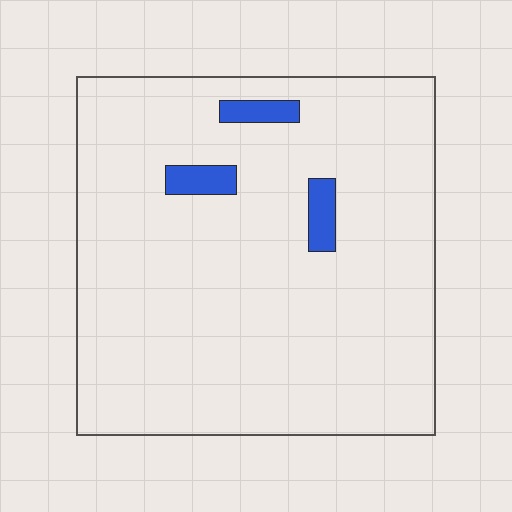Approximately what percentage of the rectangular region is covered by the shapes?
Approximately 5%.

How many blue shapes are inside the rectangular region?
3.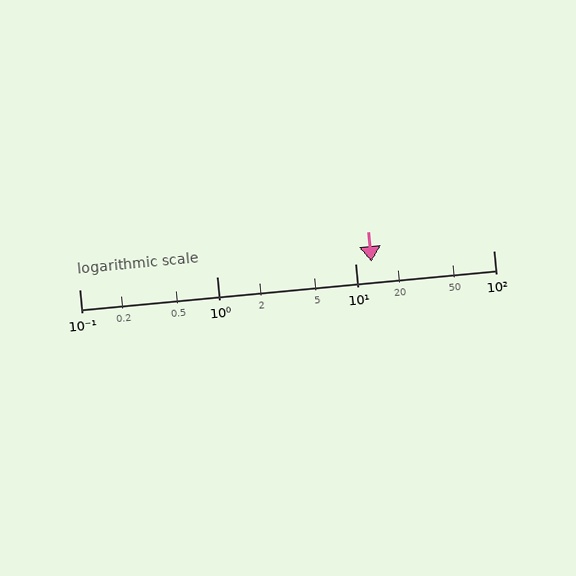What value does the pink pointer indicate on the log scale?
The pointer indicates approximately 13.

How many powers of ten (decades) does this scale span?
The scale spans 3 decades, from 0.1 to 100.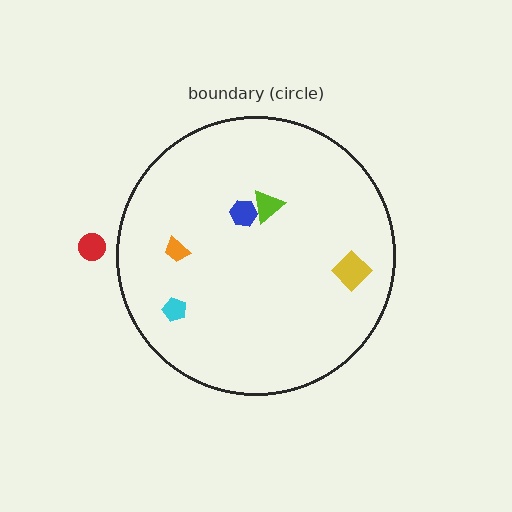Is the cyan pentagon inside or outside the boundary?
Inside.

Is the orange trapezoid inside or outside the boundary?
Inside.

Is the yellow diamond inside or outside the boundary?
Inside.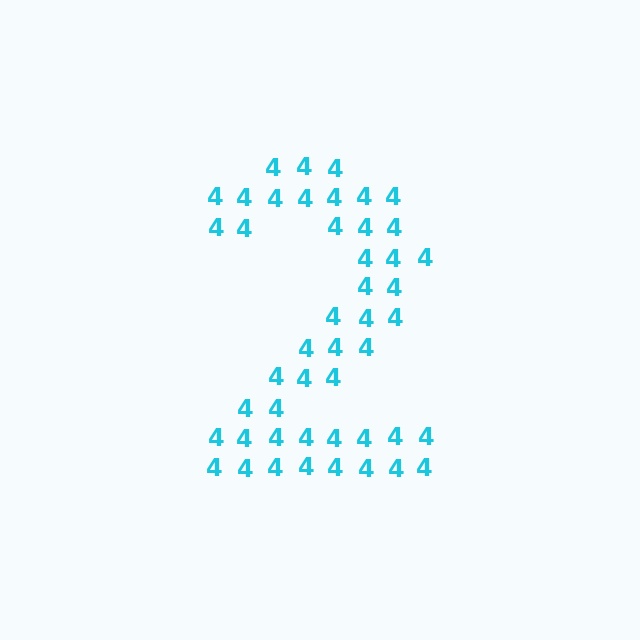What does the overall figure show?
The overall figure shows the digit 2.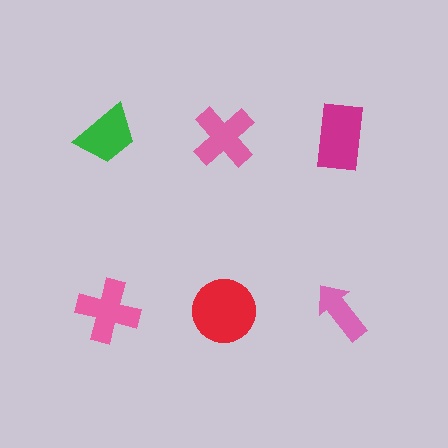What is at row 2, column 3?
A pink arrow.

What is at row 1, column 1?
A green trapezoid.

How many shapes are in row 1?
3 shapes.